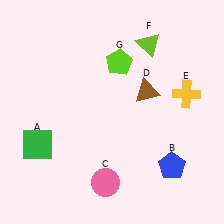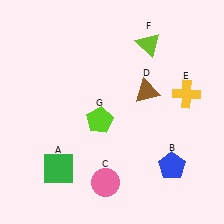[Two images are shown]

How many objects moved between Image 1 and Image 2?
2 objects moved between the two images.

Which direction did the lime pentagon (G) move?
The lime pentagon (G) moved down.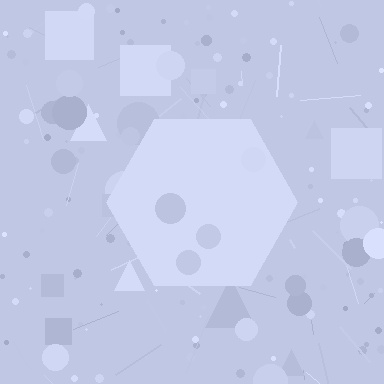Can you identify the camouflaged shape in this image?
The camouflaged shape is a hexagon.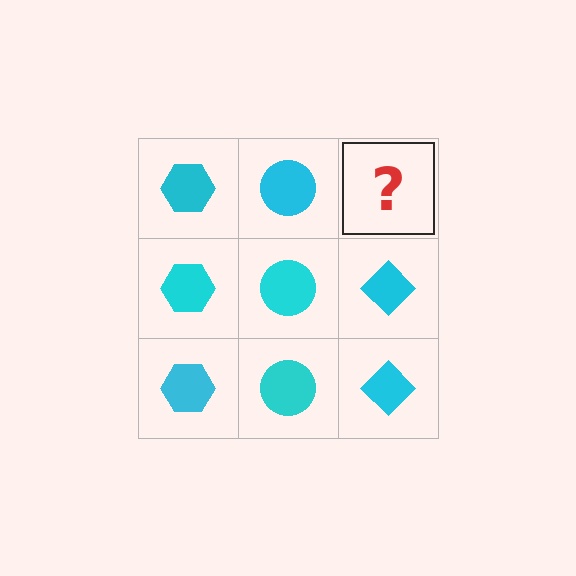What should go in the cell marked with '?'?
The missing cell should contain a cyan diamond.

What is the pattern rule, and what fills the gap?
The rule is that each column has a consistent shape. The gap should be filled with a cyan diamond.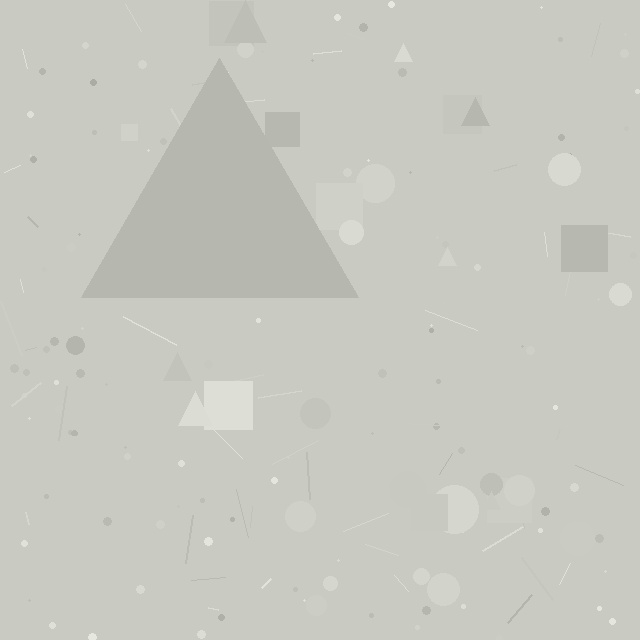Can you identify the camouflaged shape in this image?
The camouflaged shape is a triangle.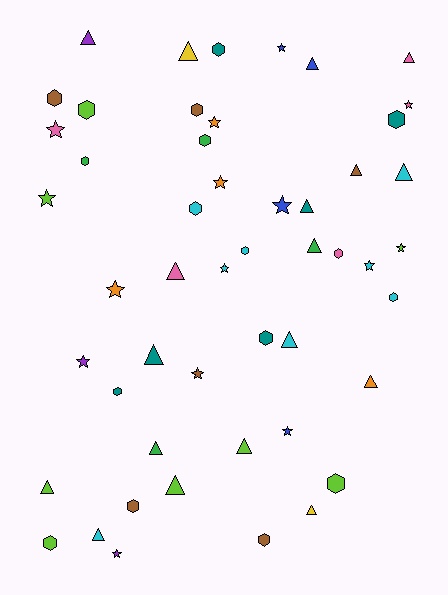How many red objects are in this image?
There are no red objects.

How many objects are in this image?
There are 50 objects.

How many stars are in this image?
There are 15 stars.